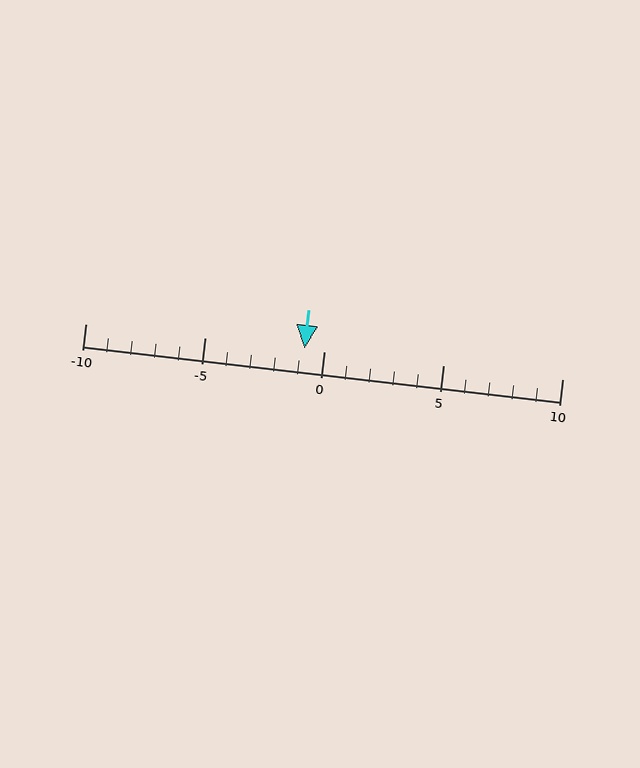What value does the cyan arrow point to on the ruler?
The cyan arrow points to approximately -1.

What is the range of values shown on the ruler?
The ruler shows values from -10 to 10.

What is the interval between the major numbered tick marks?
The major tick marks are spaced 5 units apart.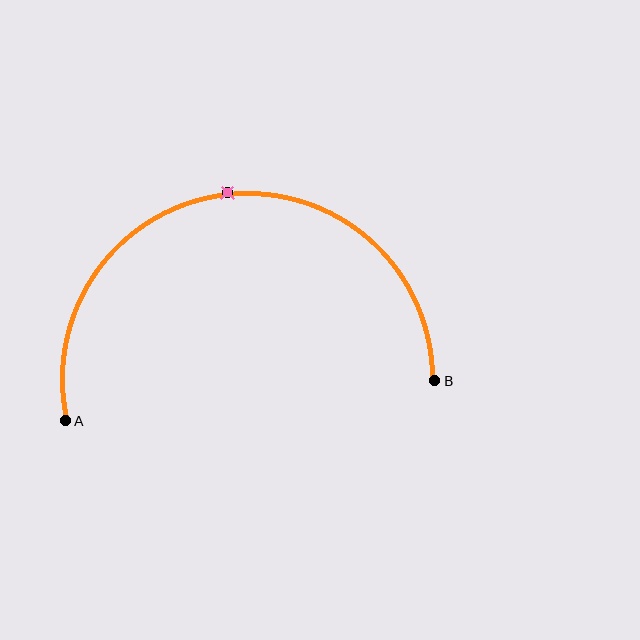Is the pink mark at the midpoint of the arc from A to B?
Yes. The pink mark lies on the arc at equal arc-length from both A and B — it is the arc midpoint.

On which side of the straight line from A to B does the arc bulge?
The arc bulges above the straight line connecting A and B.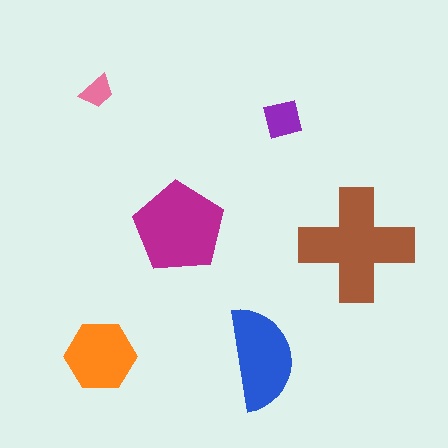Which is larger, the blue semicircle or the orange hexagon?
The blue semicircle.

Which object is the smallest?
The pink trapezoid.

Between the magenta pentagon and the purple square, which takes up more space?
The magenta pentagon.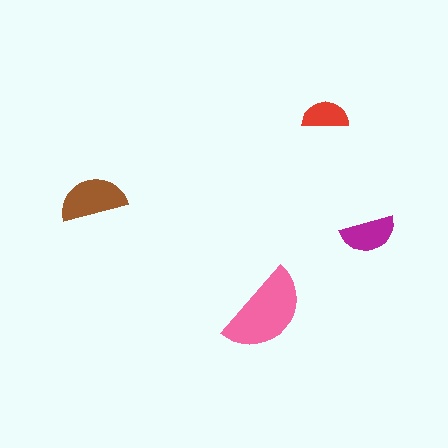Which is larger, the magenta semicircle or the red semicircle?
The magenta one.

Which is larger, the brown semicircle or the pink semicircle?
The pink one.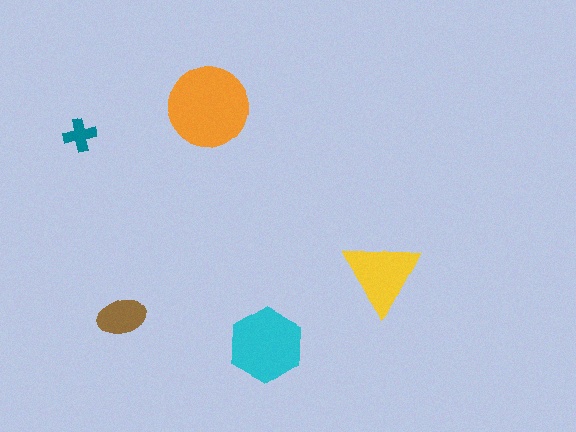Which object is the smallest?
The teal cross.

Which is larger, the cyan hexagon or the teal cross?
The cyan hexagon.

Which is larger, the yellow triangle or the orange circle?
The orange circle.